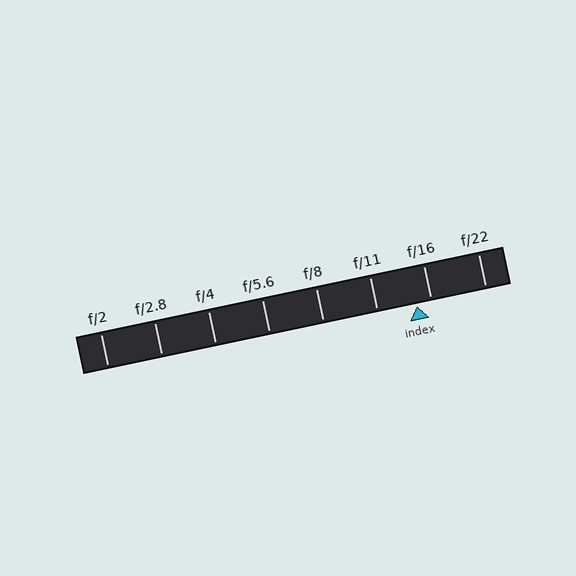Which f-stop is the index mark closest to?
The index mark is closest to f/16.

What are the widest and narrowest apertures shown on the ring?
The widest aperture shown is f/2 and the narrowest is f/22.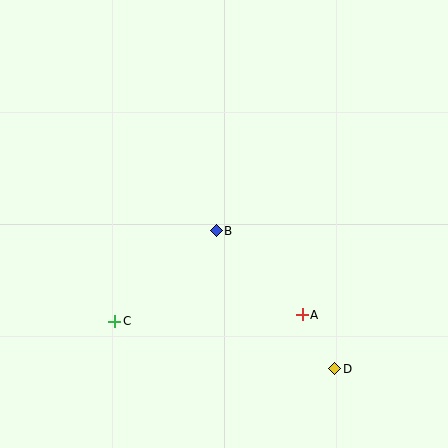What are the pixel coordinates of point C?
Point C is at (115, 321).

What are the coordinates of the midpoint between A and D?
The midpoint between A and D is at (318, 342).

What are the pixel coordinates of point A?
Point A is at (302, 315).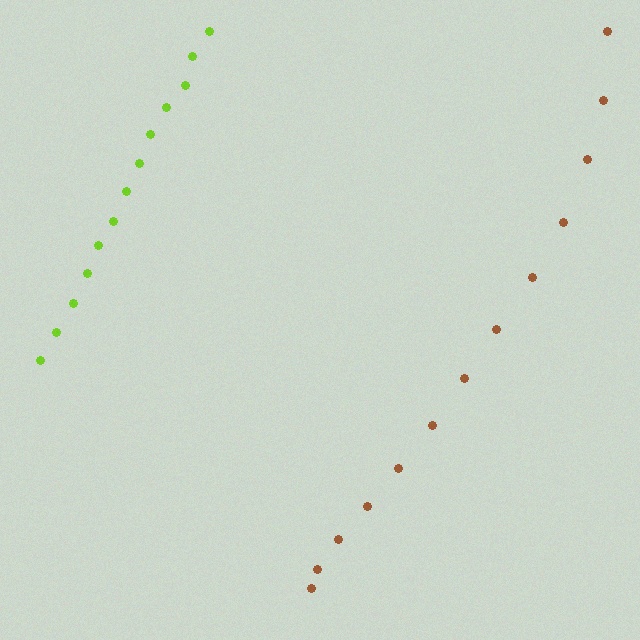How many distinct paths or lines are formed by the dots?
There are 2 distinct paths.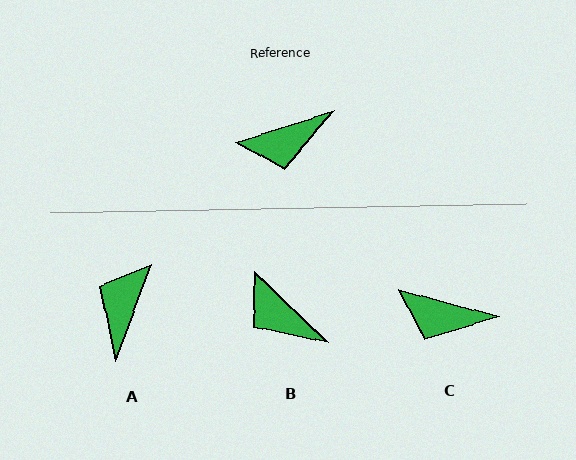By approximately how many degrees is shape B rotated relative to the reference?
Approximately 62 degrees clockwise.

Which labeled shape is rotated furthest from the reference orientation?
A, about 128 degrees away.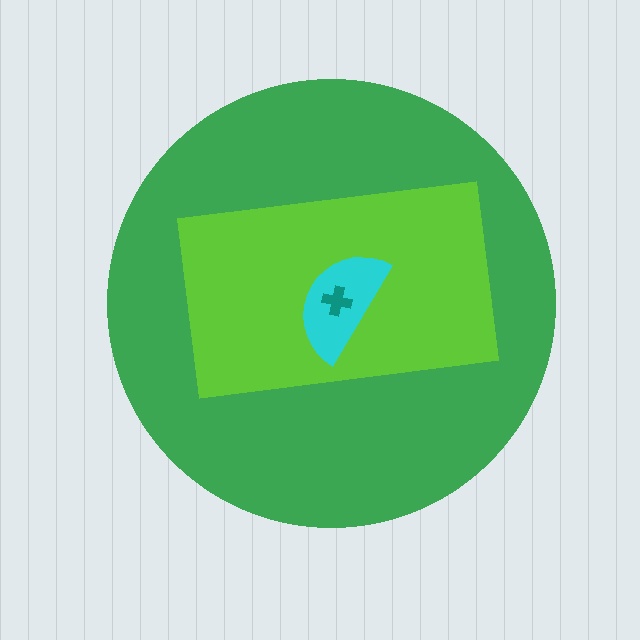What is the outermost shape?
The green circle.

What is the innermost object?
The teal cross.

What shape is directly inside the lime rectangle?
The cyan semicircle.